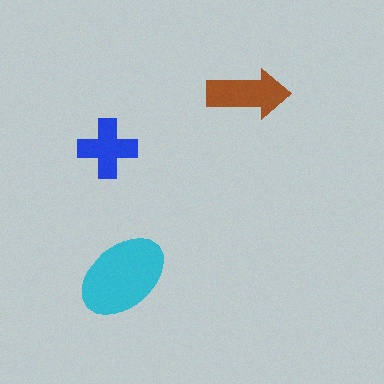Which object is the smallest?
The blue cross.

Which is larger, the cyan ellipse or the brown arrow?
The cyan ellipse.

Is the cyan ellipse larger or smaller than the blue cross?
Larger.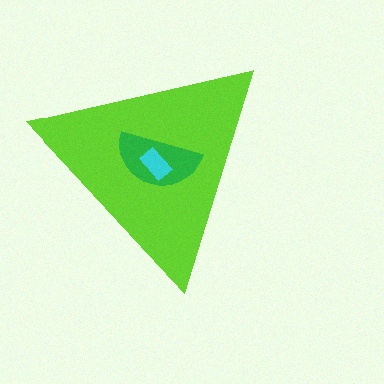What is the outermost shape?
The lime triangle.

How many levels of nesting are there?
3.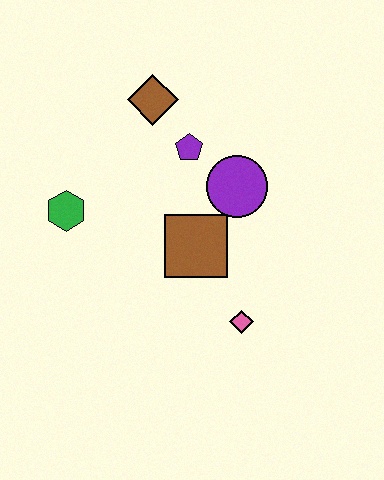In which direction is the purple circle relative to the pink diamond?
The purple circle is above the pink diamond.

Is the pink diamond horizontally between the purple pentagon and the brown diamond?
No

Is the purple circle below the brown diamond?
Yes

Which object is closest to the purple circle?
The purple pentagon is closest to the purple circle.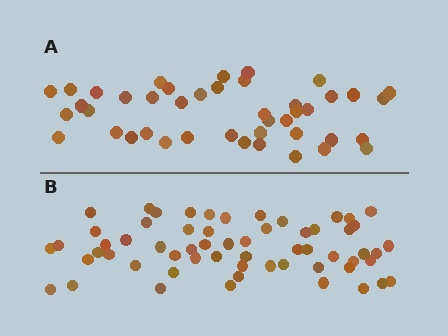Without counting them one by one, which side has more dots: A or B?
Region B (the bottom region) has more dots.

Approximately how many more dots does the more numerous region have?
Region B has approximately 15 more dots than region A.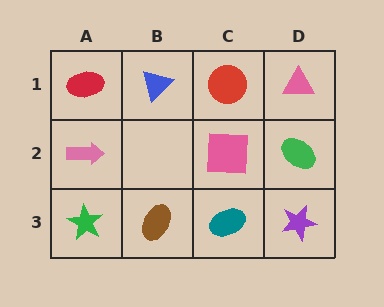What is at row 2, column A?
A pink arrow.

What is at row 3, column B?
A brown ellipse.